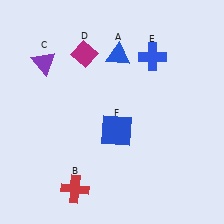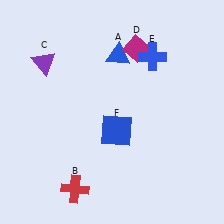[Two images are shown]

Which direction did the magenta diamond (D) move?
The magenta diamond (D) moved right.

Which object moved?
The magenta diamond (D) moved right.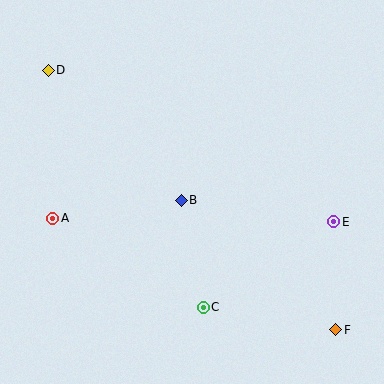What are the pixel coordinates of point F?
Point F is at (336, 330).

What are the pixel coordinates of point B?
Point B is at (181, 200).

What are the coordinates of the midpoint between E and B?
The midpoint between E and B is at (258, 211).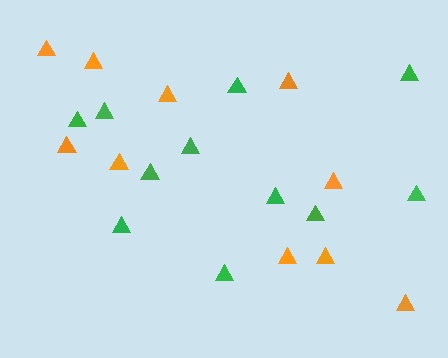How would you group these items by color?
There are 2 groups: one group of green triangles (11) and one group of orange triangles (10).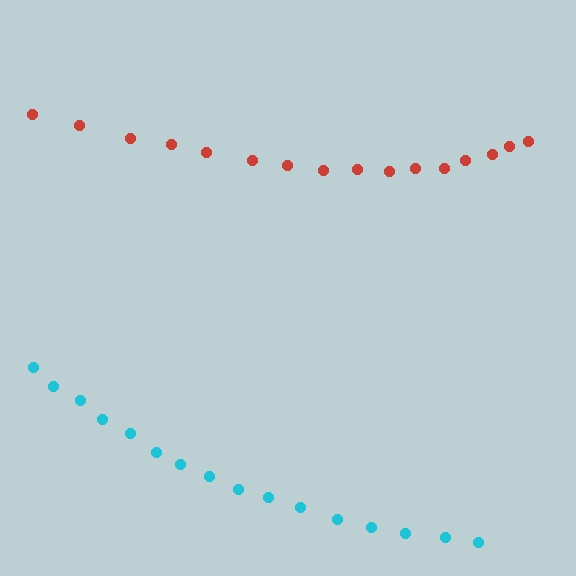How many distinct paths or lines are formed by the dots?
There are 2 distinct paths.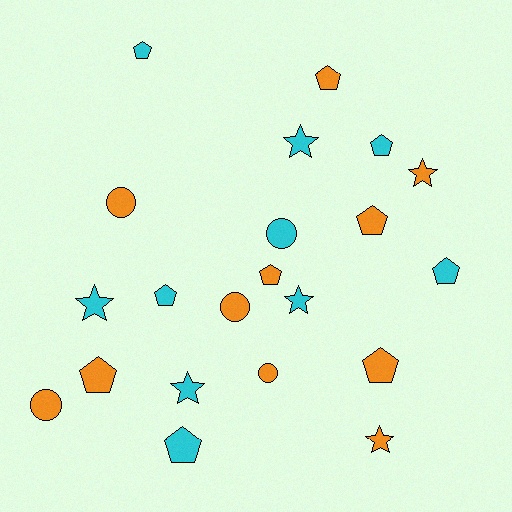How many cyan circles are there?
There is 1 cyan circle.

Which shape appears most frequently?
Pentagon, with 10 objects.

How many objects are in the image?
There are 21 objects.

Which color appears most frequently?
Orange, with 11 objects.